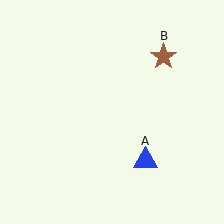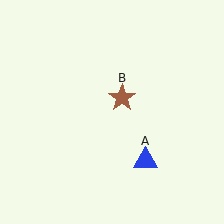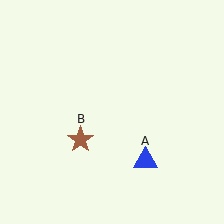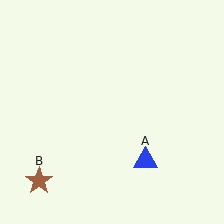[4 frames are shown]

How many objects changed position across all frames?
1 object changed position: brown star (object B).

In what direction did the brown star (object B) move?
The brown star (object B) moved down and to the left.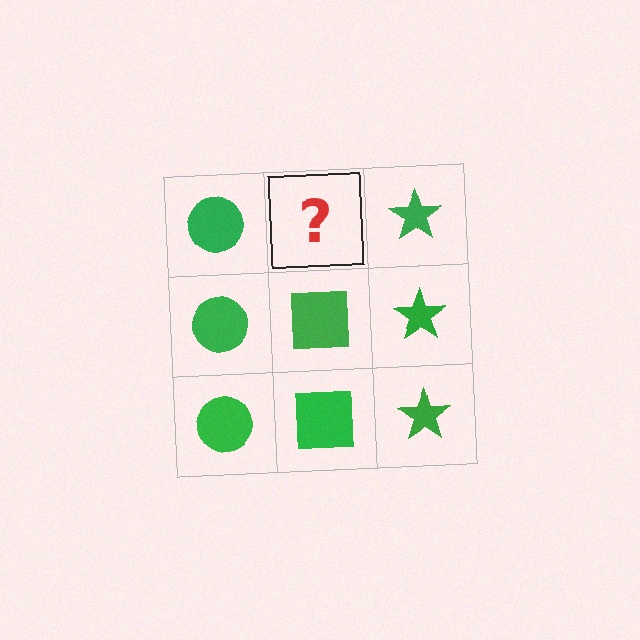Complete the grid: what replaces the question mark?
The question mark should be replaced with a green square.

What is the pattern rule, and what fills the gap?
The rule is that each column has a consistent shape. The gap should be filled with a green square.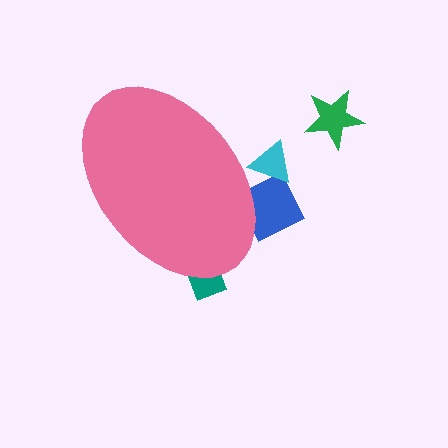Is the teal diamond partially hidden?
Yes, the teal diamond is partially hidden behind the pink ellipse.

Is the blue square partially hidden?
Yes, the blue square is partially hidden behind the pink ellipse.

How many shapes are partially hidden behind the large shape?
3 shapes are partially hidden.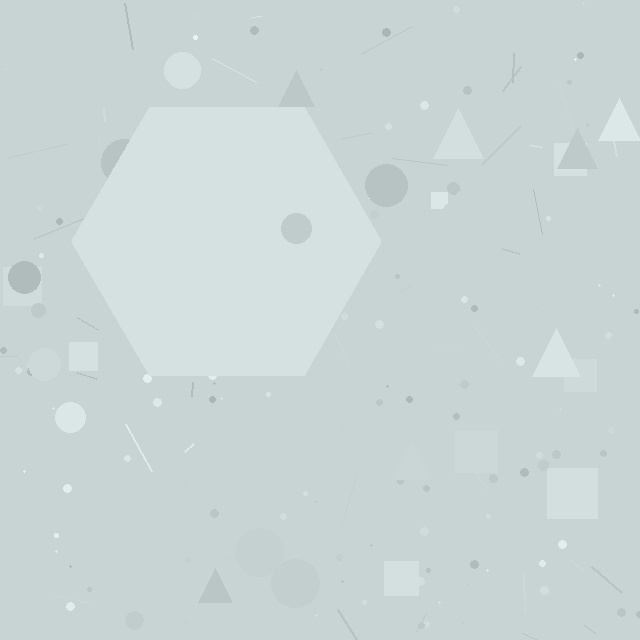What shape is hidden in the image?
A hexagon is hidden in the image.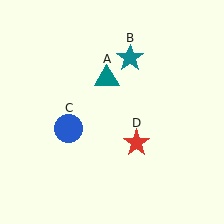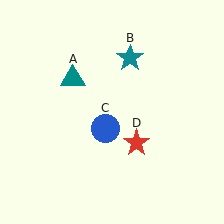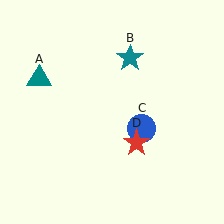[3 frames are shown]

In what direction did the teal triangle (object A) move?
The teal triangle (object A) moved left.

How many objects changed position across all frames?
2 objects changed position: teal triangle (object A), blue circle (object C).